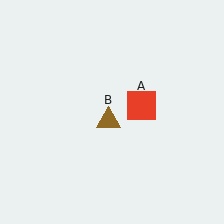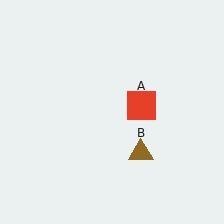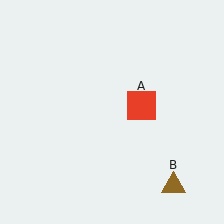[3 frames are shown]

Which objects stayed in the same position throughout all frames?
Red square (object A) remained stationary.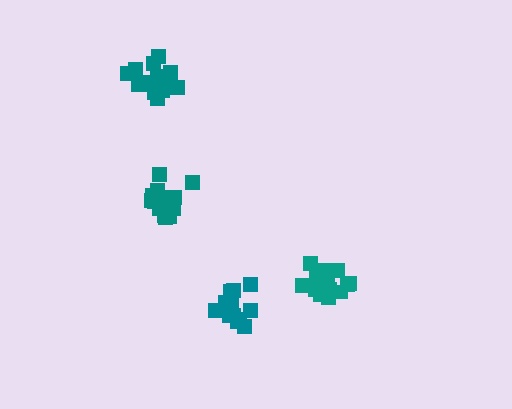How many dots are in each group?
Group 1: 15 dots, Group 2: 14 dots, Group 3: 16 dots, Group 4: 17 dots (62 total).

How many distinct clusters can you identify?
There are 4 distinct clusters.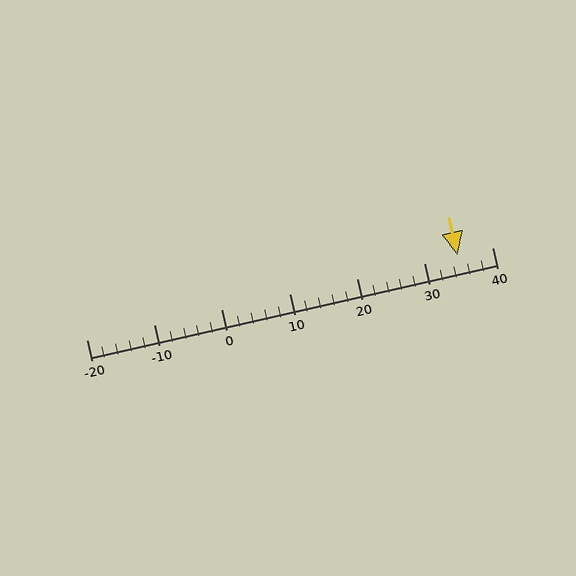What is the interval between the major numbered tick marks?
The major tick marks are spaced 10 units apart.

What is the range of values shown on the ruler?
The ruler shows values from -20 to 40.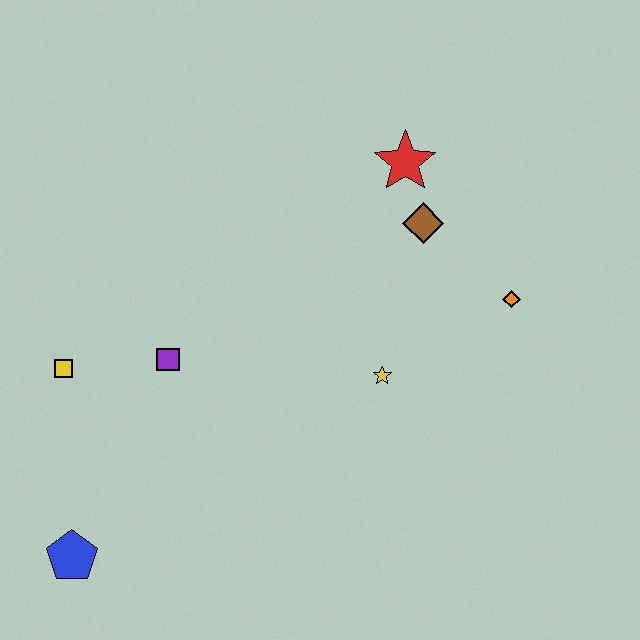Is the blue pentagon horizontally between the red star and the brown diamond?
No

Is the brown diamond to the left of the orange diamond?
Yes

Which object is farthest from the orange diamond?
The blue pentagon is farthest from the orange diamond.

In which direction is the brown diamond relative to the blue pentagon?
The brown diamond is to the right of the blue pentagon.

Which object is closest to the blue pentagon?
The yellow square is closest to the blue pentagon.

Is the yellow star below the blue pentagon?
No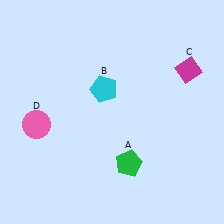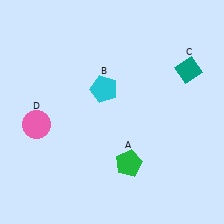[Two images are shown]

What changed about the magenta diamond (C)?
In Image 1, C is magenta. In Image 2, it changed to teal.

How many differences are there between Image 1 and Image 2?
There is 1 difference between the two images.